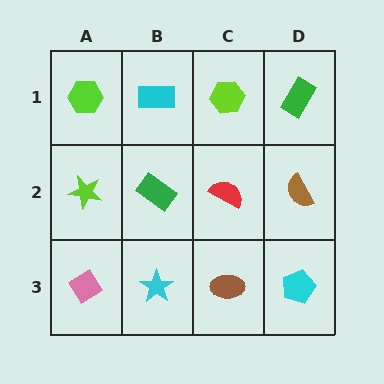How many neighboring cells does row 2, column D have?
3.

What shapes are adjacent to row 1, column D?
A brown semicircle (row 2, column D), a lime hexagon (row 1, column C).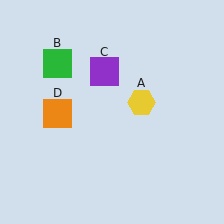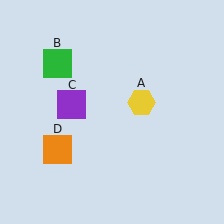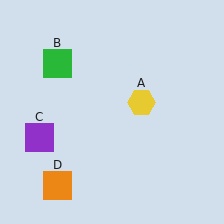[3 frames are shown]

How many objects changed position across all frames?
2 objects changed position: purple square (object C), orange square (object D).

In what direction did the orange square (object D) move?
The orange square (object D) moved down.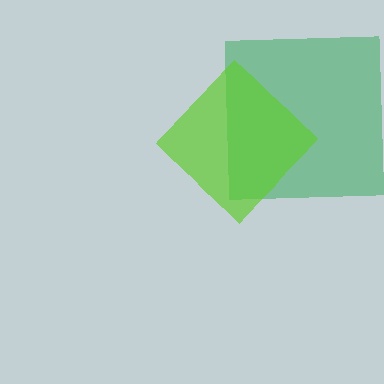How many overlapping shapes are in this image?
There are 2 overlapping shapes in the image.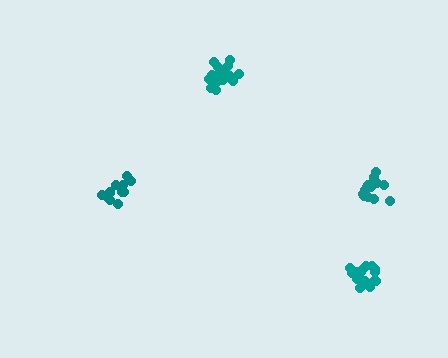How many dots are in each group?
Group 1: 15 dots, Group 2: 14 dots, Group 3: 18 dots, Group 4: 19 dots (66 total).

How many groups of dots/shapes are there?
There are 4 groups.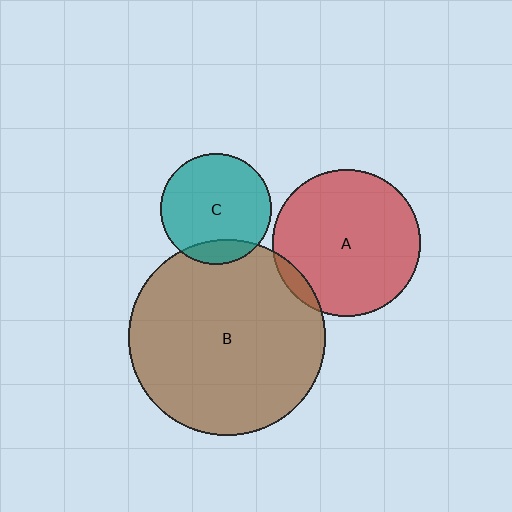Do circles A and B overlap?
Yes.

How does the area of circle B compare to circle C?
Approximately 3.1 times.